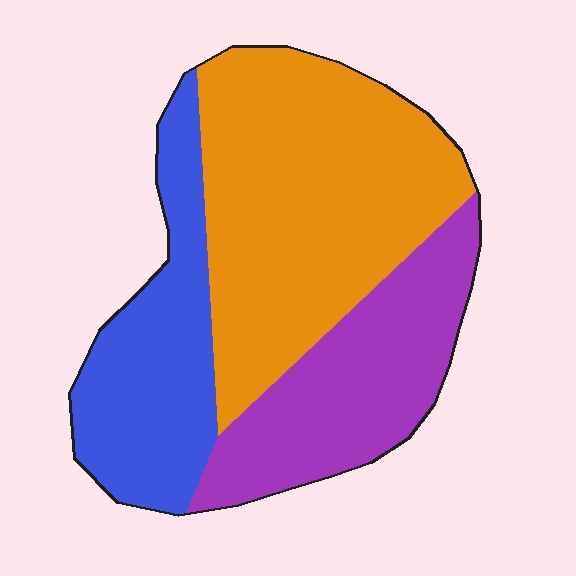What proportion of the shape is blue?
Blue covers roughly 25% of the shape.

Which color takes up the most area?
Orange, at roughly 45%.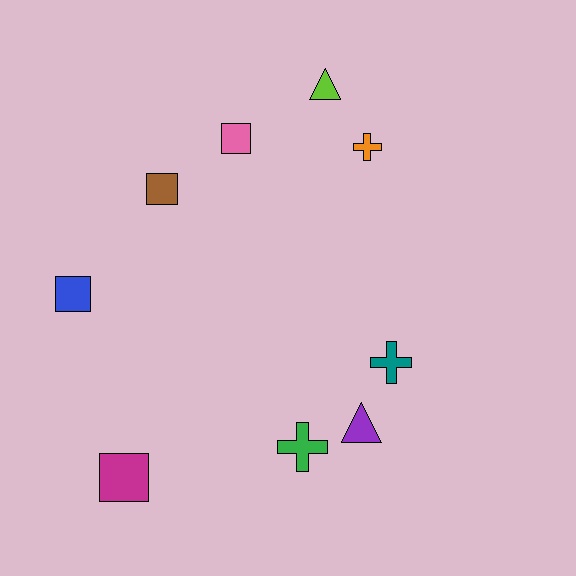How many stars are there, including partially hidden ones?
There are no stars.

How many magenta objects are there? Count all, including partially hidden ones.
There is 1 magenta object.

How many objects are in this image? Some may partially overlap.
There are 9 objects.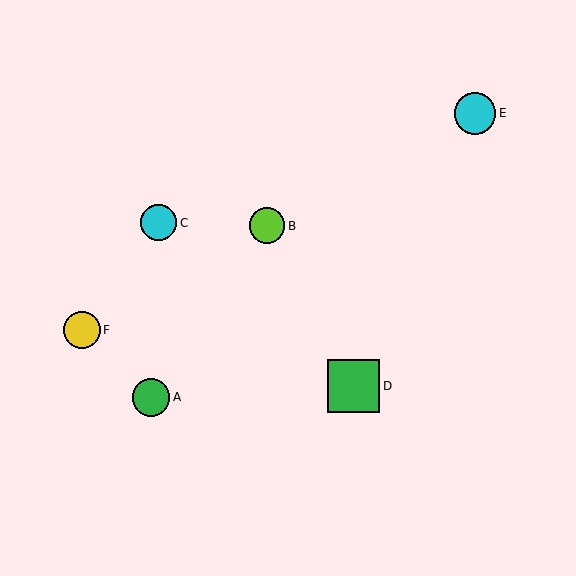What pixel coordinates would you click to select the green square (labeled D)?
Click at (354, 386) to select the green square D.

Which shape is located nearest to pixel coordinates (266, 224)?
The lime circle (labeled B) at (267, 226) is nearest to that location.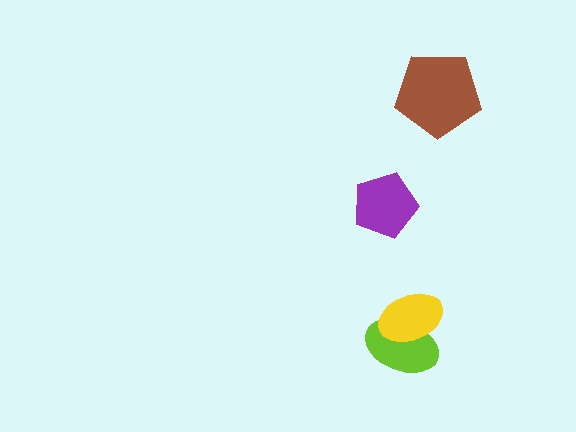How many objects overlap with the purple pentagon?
0 objects overlap with the purple pentagon.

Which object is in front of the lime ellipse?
The yellow ellipse is in front of the lime ellipse.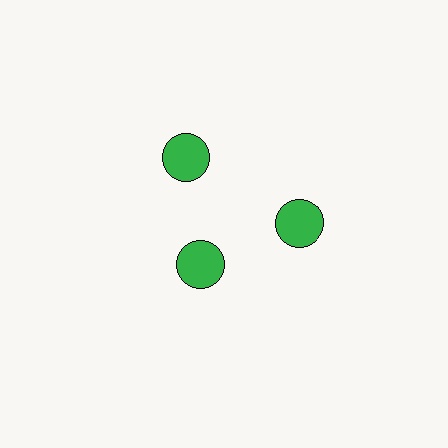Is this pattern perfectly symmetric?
No. The 3 green circles are arranged in a ring, but one element near the 7 o'clock position is pulled inward toward the center, breaking the 3-fold rotational symmetry.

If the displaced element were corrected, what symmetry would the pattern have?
It would have 3-fold rotational symmetry — the pattern would map onto itself every 120 degrees.